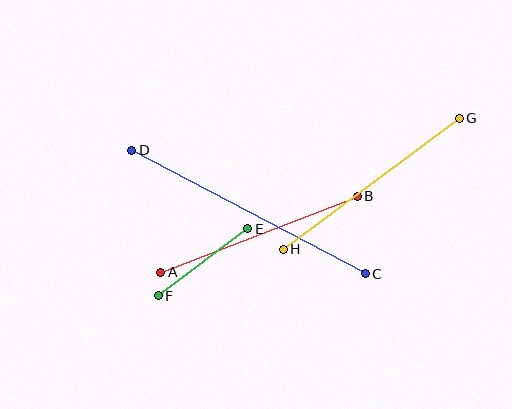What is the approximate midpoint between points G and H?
The midpoint is at approximately (371, 184) pixels.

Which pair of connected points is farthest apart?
Points C and D are farthest apart.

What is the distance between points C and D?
The distance is approximately 264 pixels.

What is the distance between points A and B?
The distance is approximately 210 pixels.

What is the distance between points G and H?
The distance is approximately 220 pixels.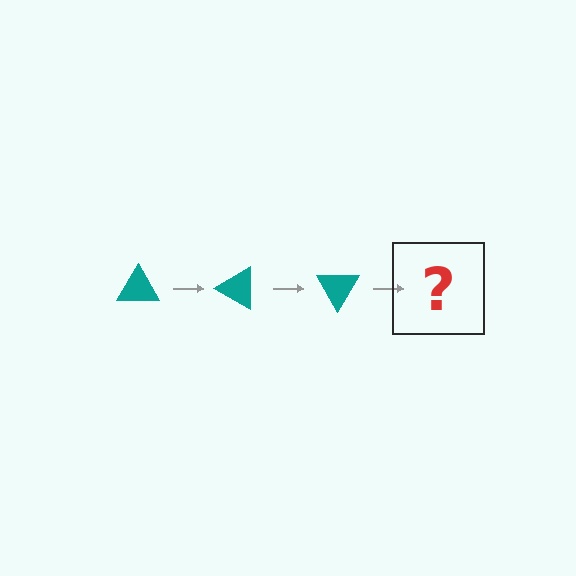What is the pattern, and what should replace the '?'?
The pattern is that the triangle rotates 30 degrees each step. The '?' should be a teal triangle rotated 90 degrees.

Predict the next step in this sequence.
The next step is a teal triangle rotated 90 degrees.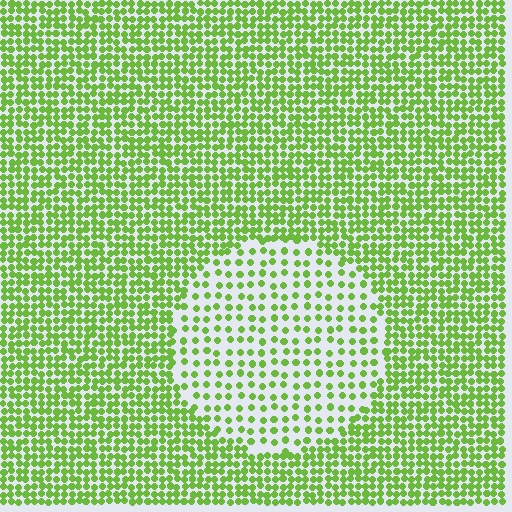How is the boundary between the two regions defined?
The boundary is defined by a change in element density (approximately 2.2x ratio). All elements are the same color, size, and shape.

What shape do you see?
I see a circle.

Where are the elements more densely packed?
The elements are more densely packed outside the circle boundary.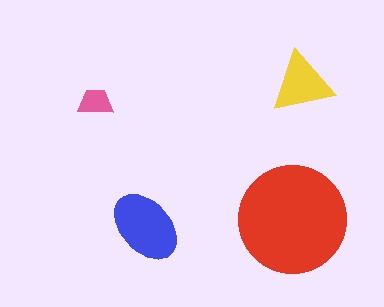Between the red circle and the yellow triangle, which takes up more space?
The red circle.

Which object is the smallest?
The pink trapezoid.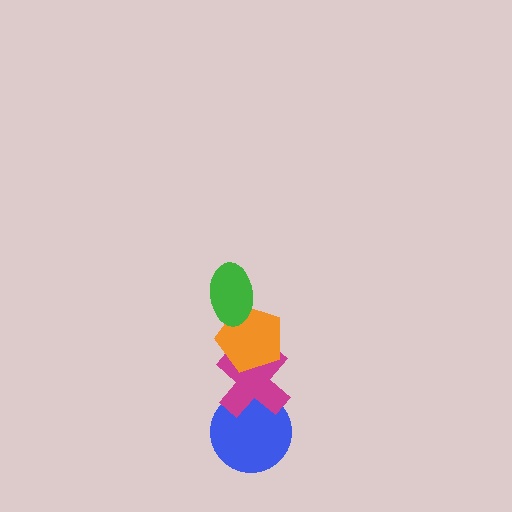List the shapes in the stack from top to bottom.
From top to bottom: the green ellipse, the orange pentagon, the magenta cross, the blue circle.